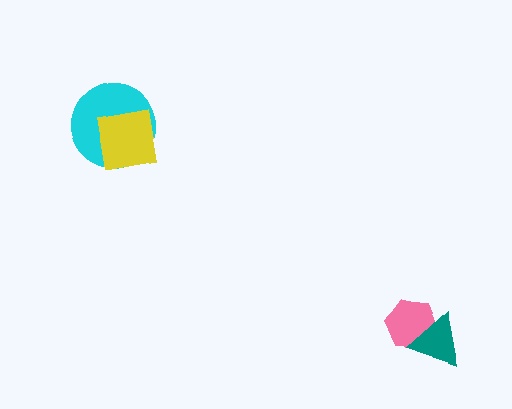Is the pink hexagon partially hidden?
Yes, it is partially covered by another shape.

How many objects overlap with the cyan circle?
1 object overlaps with the cyan circle.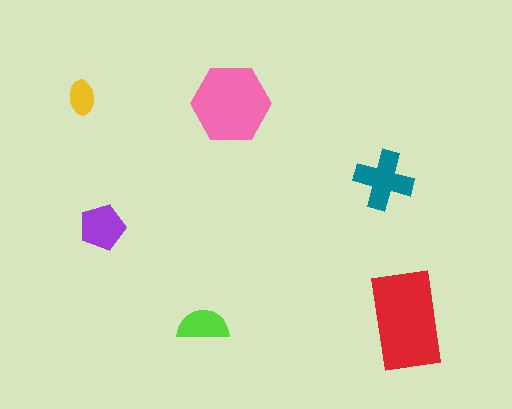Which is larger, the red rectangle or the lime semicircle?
The red rectangle.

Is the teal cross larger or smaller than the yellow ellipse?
Larger.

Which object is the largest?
The red rectangle.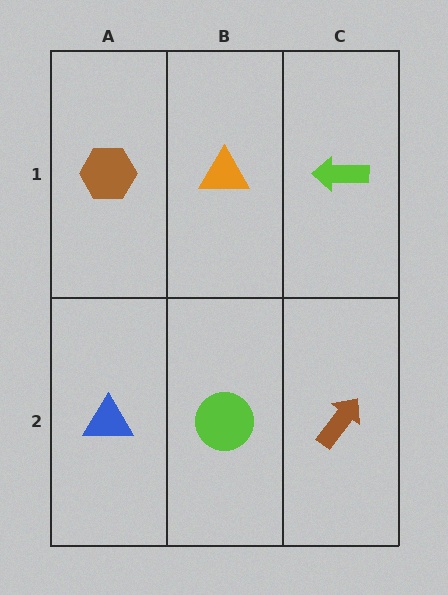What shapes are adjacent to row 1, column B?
A lime circle (row 2, column B), a brown hexagon (row 1, column A), a lime arrow (row 1, column C).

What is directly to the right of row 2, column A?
A lime circle.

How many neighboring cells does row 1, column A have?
2.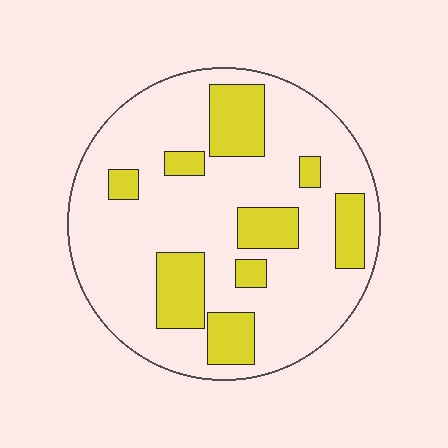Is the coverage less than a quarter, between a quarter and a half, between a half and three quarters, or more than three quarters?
Less than a quarter.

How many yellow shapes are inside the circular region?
9.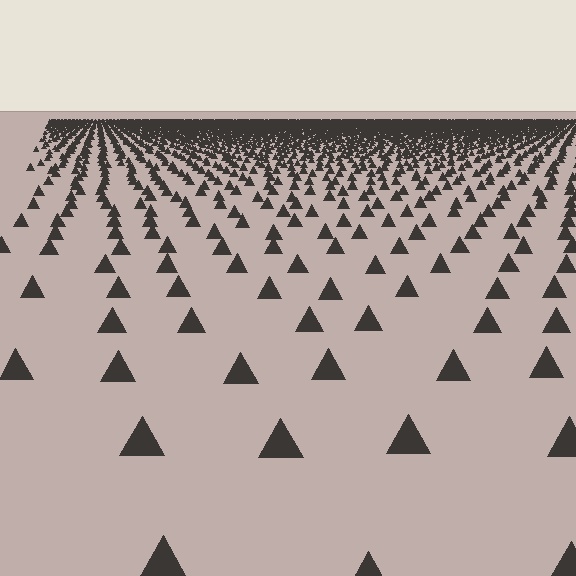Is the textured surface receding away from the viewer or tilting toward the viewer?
The surface is receding away from the viewer. Texture elements get smaller and denser toward the top.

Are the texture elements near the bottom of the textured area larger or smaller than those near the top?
Larger. Near the bottom, elements are closer to the viewer and appear at a bigger on-screen size.